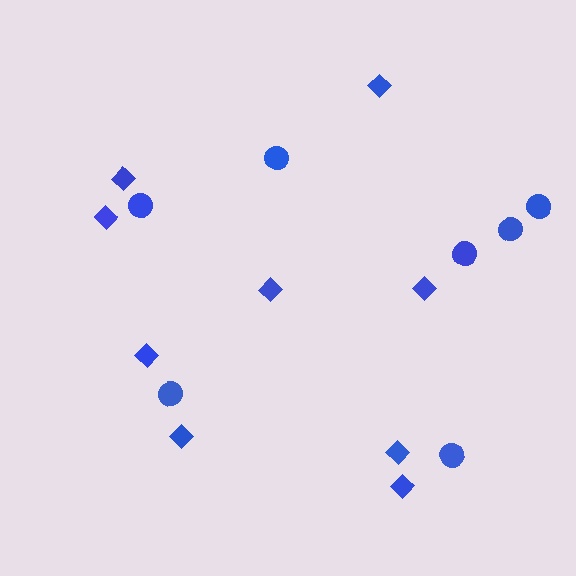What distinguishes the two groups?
There are 2 groups: one group of diamonds (9) and one group of circles (7).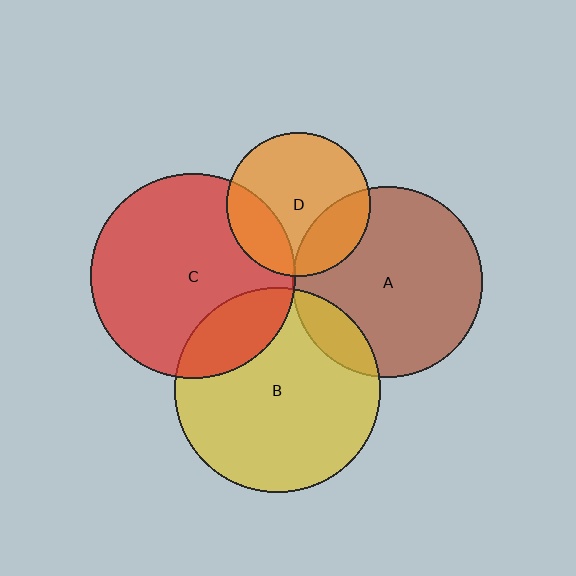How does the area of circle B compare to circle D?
Approximately 2.0 times.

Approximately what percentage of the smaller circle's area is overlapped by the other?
Approximately 15%.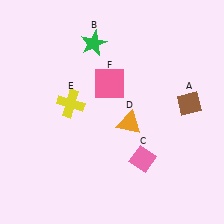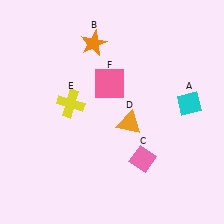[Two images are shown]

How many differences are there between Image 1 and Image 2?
There are 2 differences between the two images.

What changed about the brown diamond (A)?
In Image 1, A is brown. In Image 2, it changed to cyan.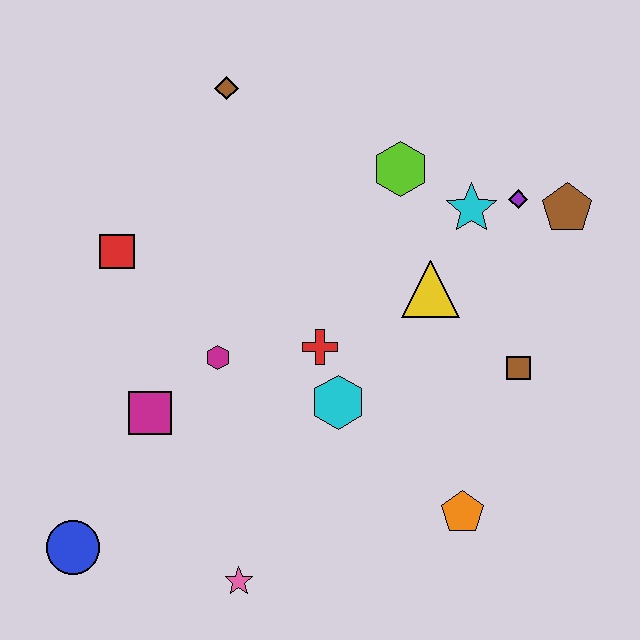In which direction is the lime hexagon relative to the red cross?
The lime hexagon is above the red cross.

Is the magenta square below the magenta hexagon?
Yes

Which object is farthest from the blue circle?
The brown pentagon is farthest from the blue circle.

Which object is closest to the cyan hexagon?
The red cross is closest to the cyan hexagon.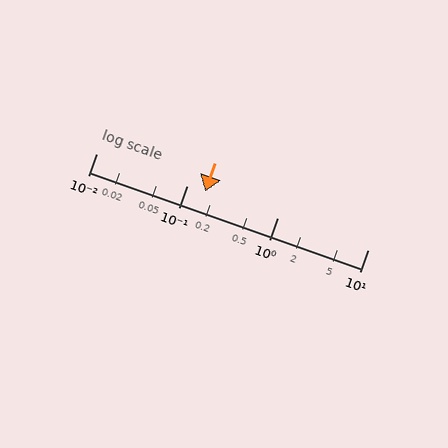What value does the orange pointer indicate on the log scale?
The pointer indicates approximately 0.16.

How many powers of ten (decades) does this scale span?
The scale spans 3 decades, from 0.01 to 10.